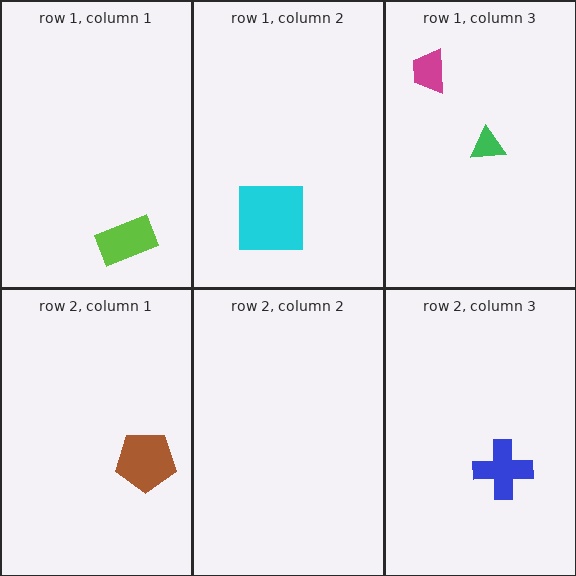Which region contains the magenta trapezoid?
The row 1, column 3 region.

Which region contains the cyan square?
The row 1, column 2 region.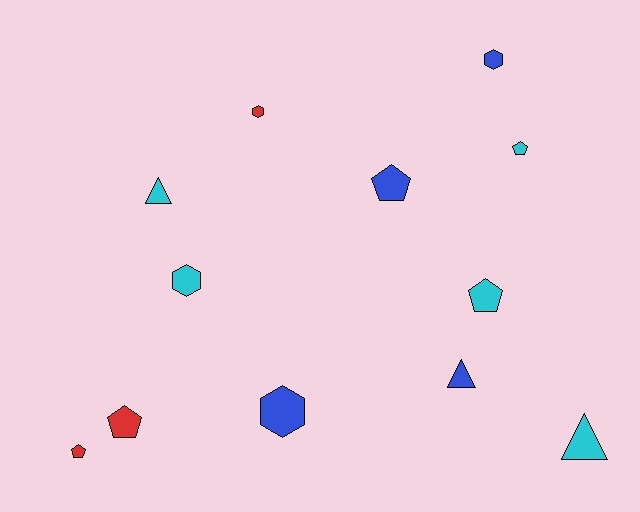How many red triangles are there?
There are no red triangles.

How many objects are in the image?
There are 12 objects.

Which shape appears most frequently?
Pentagon, with 5 objects.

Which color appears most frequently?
Cyan, with 5 objects.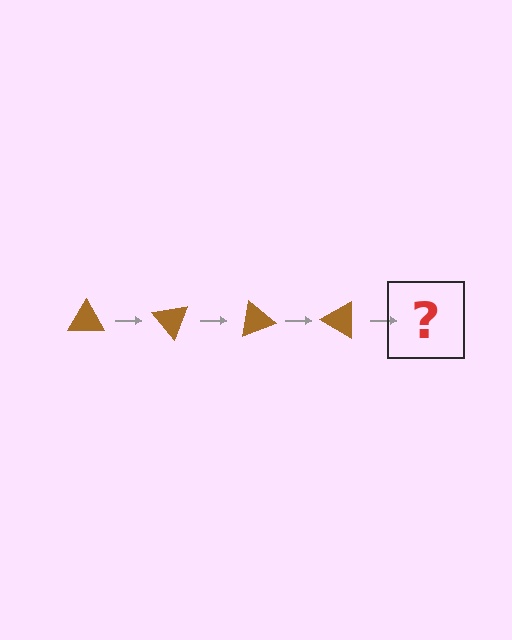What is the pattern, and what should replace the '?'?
The pattern is that the triangle rotates 50 degrees each step. The '?' should be a brown triangle rotated 200 degrees.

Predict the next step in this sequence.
The next step is a brown triangle rotated 200 degrees.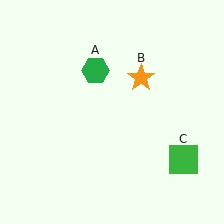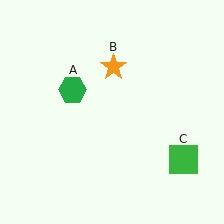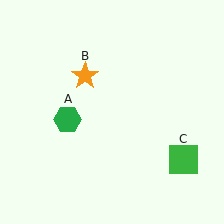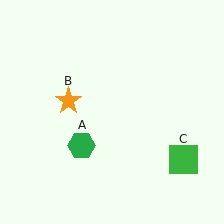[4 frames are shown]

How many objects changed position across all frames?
2 objects changed position: green hexagon (object A), orange star (object B).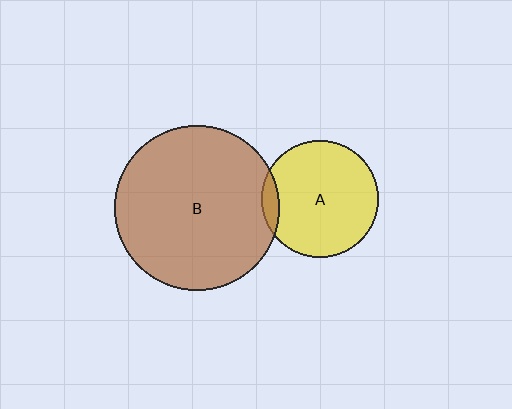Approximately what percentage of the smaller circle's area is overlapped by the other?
Approximately 5%.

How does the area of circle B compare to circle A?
Approximately 2.0 times.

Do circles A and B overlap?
Yes.